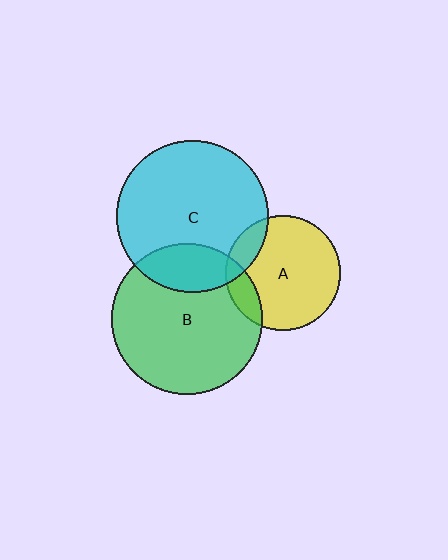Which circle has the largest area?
Circle C (cyan).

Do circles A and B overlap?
Yes.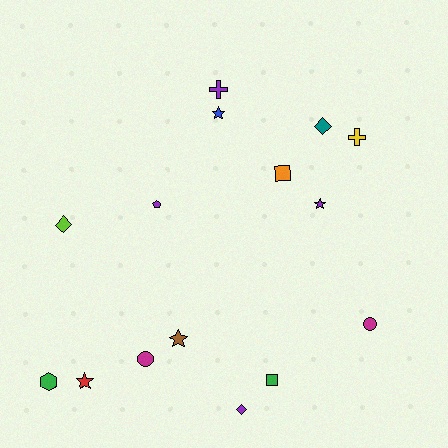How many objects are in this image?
There are 15 objects.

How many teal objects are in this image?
There is 1 teal object.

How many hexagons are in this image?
There is 1 hexagon.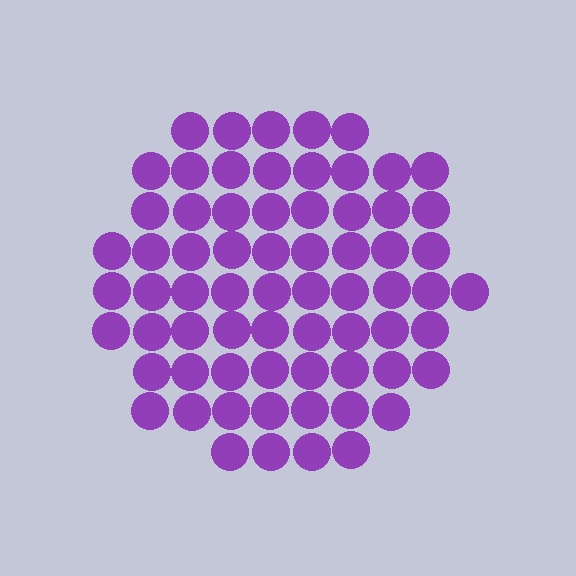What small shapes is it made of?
It is made of small circles.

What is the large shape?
The large shape is a circle.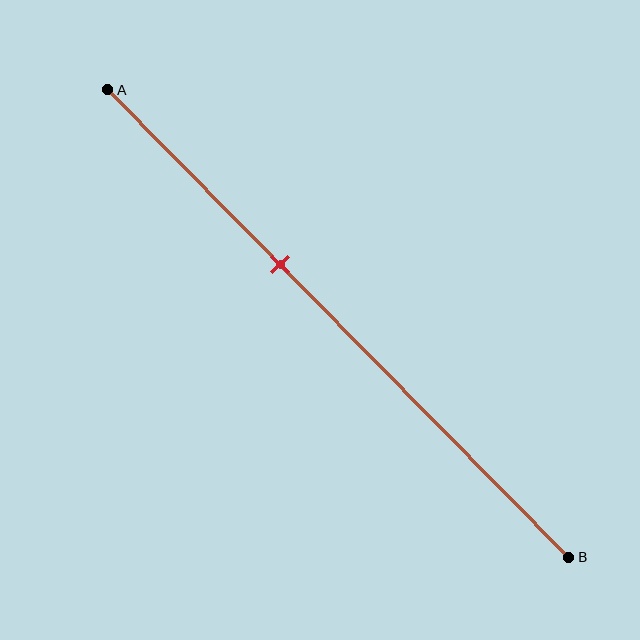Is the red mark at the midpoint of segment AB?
No, the mark is at about 35% from A, not at the 50% midpoint.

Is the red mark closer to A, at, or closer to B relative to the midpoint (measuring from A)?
The red mark is closer to point A than the midpoint of segment AB.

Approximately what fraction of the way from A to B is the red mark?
The red mark is approximately 35% of the way from A to B.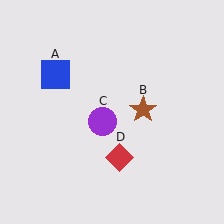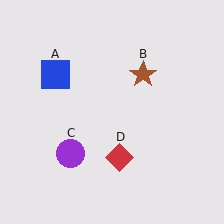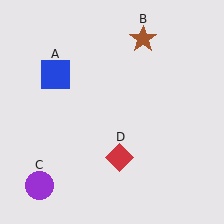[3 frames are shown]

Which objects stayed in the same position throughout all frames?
Blue square (object A) and red diamond (object D) remained stationary.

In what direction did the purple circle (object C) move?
The purple circle (object C) moved down and to the left.